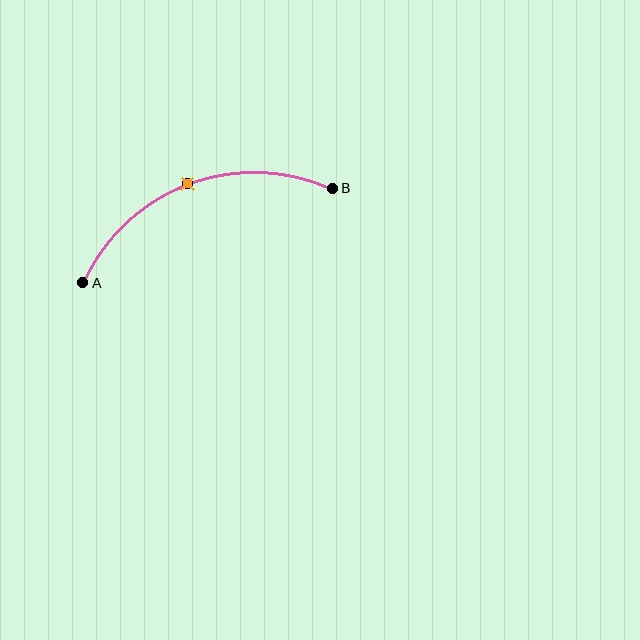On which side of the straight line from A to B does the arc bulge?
The arc bulges above the straight line connecting A and B.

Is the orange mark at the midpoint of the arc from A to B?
Yes. The orange mark lies on the arc at equal arc-length from both A and B — it is the arc midpoint.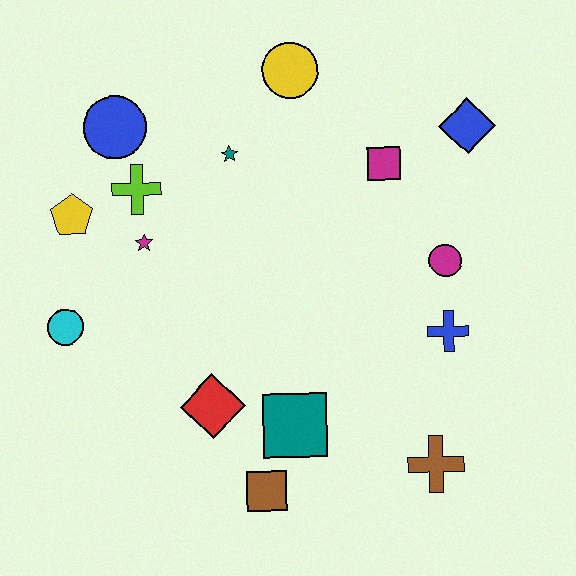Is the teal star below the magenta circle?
No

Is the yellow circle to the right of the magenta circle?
No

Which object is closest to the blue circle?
The lime cross is closest to the blue circle.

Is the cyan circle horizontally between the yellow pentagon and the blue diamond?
No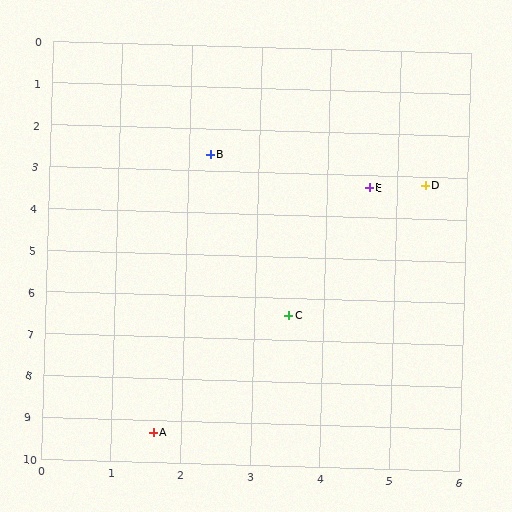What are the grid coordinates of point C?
Point C is at approximately (3.5, 6.4).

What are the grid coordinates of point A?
Point A is at approximately (1.6, 9.3).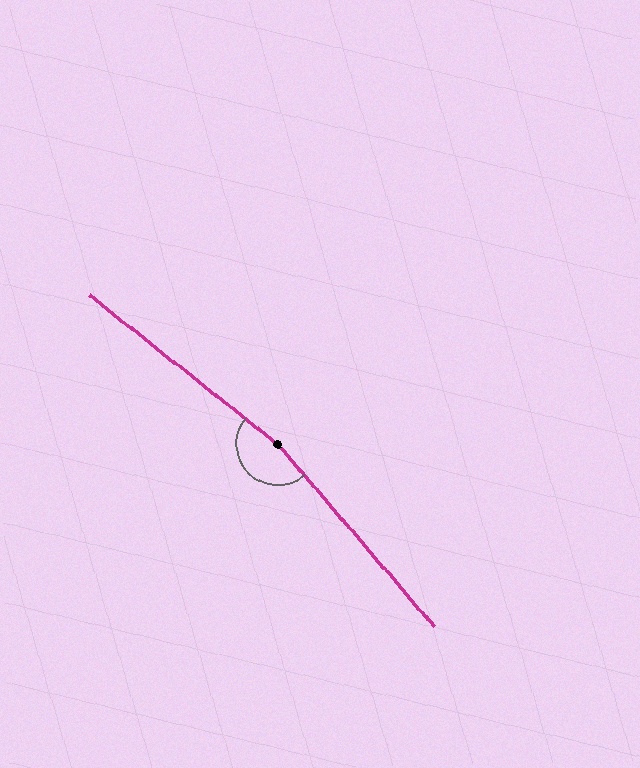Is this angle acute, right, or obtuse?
It is obtuse.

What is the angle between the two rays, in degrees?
Approximately 169 degrees.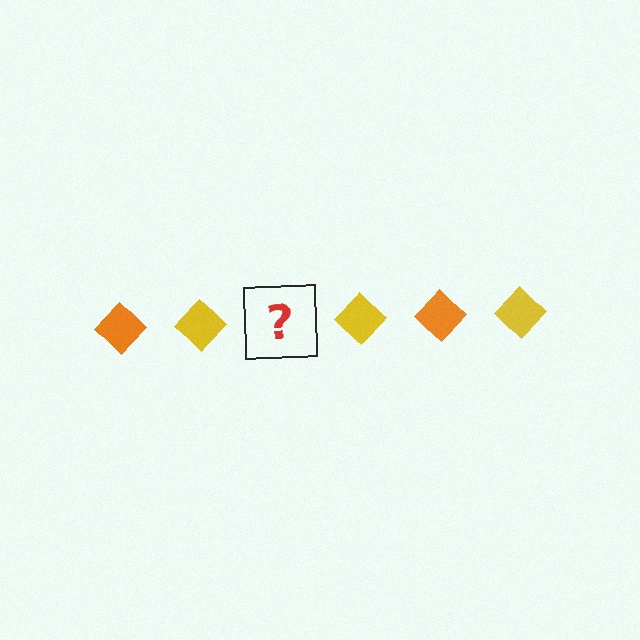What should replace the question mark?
The question mark should be replaced with an orange diamond.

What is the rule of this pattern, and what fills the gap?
The rule is that the pattern cycles through orange, yellow diamonds. The gap should be filled with an orange diamond.